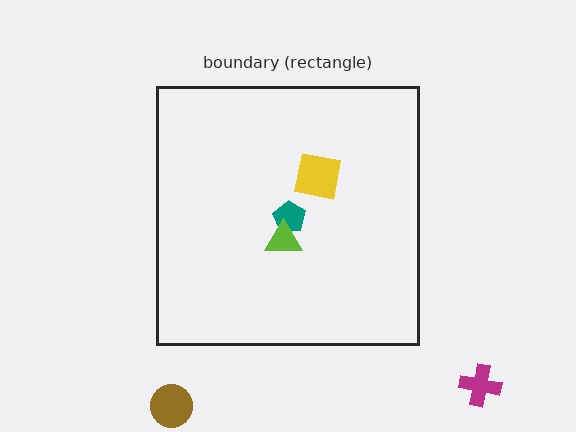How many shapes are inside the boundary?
3 inside, 2 outside.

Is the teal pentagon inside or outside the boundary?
Inside.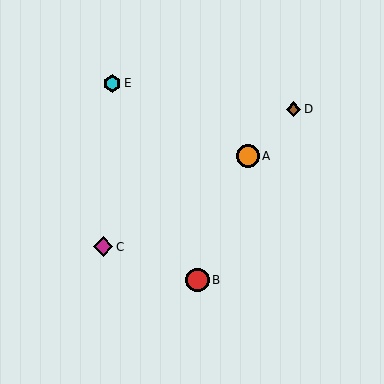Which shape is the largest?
The red circle (labeled B) is the largest.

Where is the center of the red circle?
The center of the red circle is at (198, 280).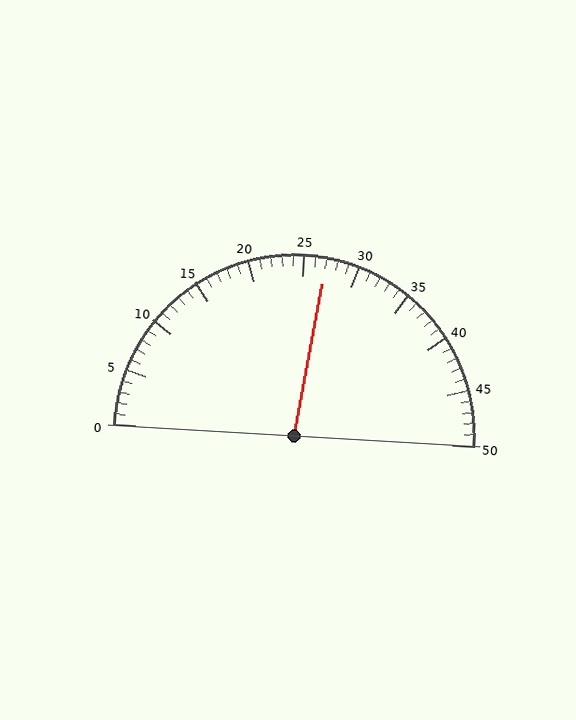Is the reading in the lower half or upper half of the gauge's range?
The reading is in the upper half of the range (0 to 50).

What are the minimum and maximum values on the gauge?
The gauge ranges from 0 to 50.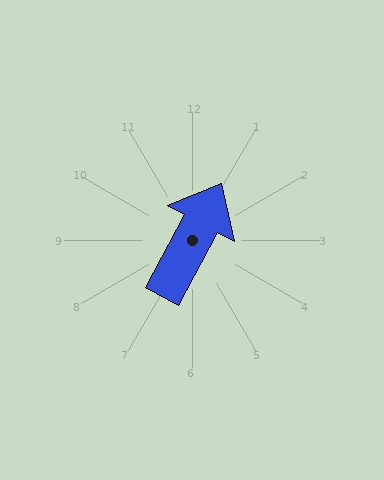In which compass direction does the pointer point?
Northeast.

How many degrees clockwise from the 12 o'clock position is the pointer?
Approximately 28 degrees.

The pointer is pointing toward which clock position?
Roughly 1 o'clock.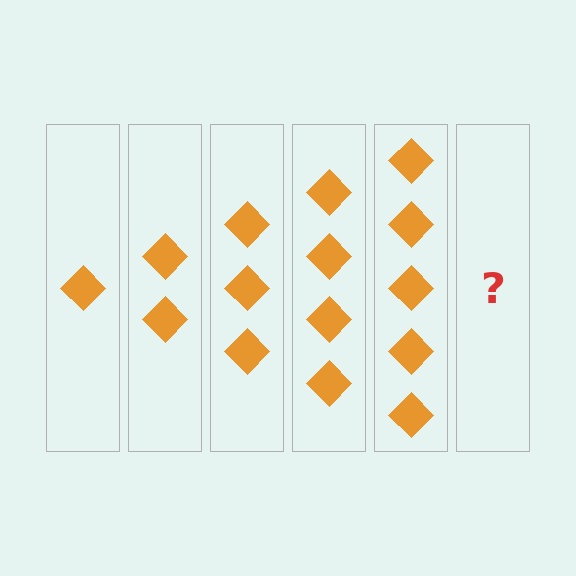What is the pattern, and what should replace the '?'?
The pattern is that each step adds one more diamond. The '?' should be 6 diamonds.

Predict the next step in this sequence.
The next step is 6 diamonds.